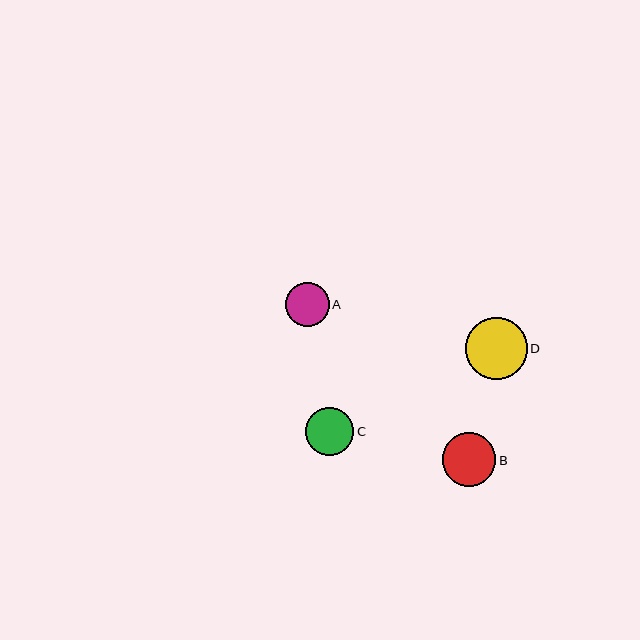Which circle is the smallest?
Circle A is the smallest with a size of approximately 44 pixels.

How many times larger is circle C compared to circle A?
Circle C is approximately 1.1 times the size of circle A.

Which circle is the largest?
Circle D is the largest with a size of approximately 62 pixels.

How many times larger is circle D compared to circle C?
Circle D is approximately 1.3 times the size of circle C.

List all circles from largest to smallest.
From largest to smallest: D, B, C, A.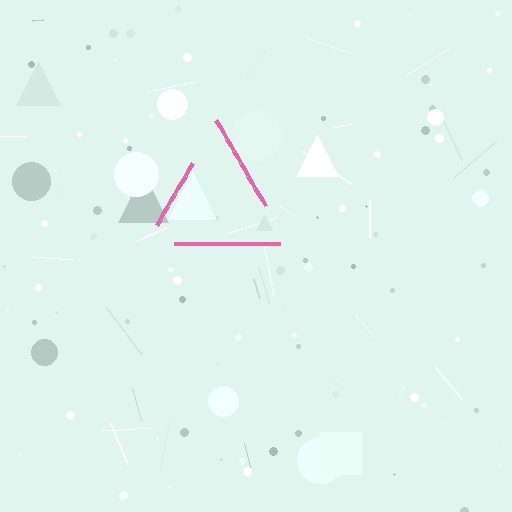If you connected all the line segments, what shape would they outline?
They would outline a triangle.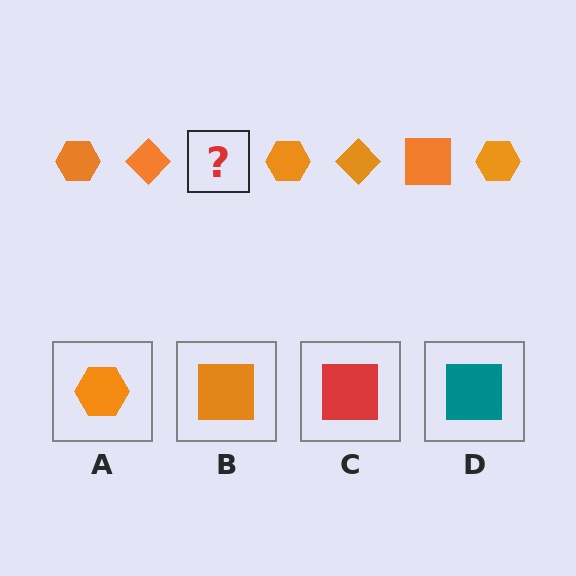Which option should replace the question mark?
Option B.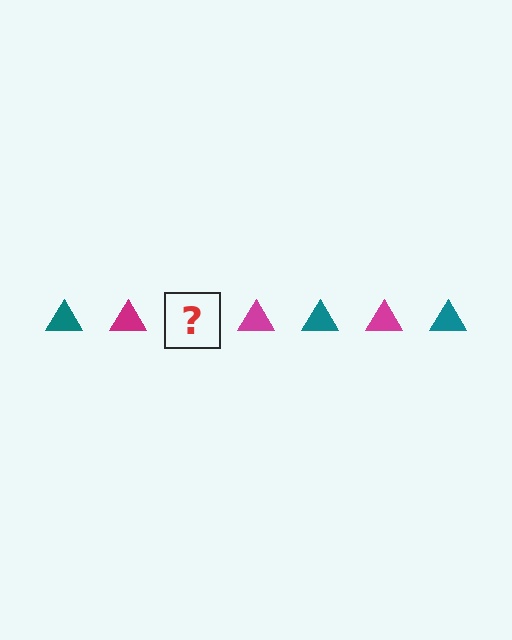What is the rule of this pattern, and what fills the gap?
The rule is that the pattern cycles through teal, magenta triangles. The gap should be filled with a teal triangle.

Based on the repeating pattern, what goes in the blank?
The blank should be a teal triangle.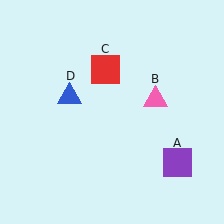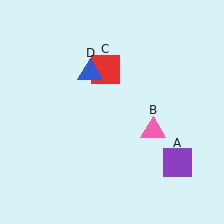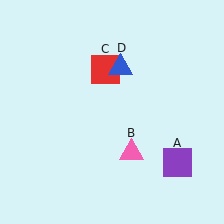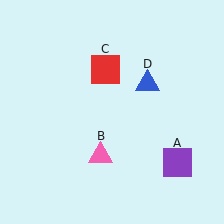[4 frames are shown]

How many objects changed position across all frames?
2 objects changed position: pink triangle (object B), blue triangle (object D).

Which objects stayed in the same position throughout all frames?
Purple square (object A) and red square (object C) remained stationary.